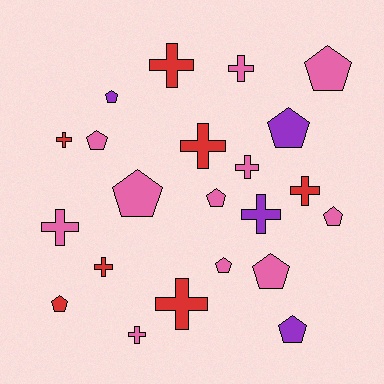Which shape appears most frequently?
Pentagon, with 11 objects.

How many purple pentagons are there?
There are 3 purple pentagons.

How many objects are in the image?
There are 22 objects.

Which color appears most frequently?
Pink, with 11 objects.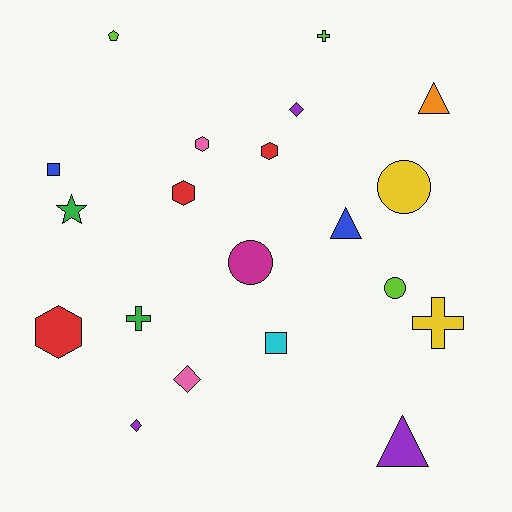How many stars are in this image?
There is 1 star.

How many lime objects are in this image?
There are 3 lime objects.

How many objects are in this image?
There are 20 objects.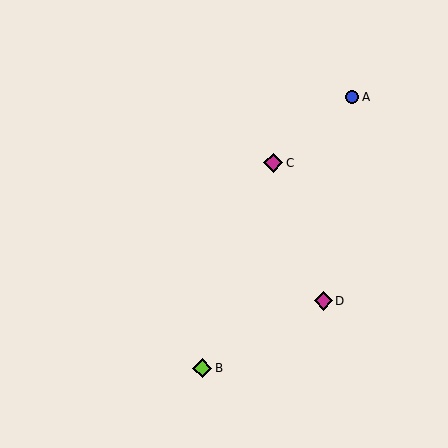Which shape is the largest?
The magenta diamond (labeled C) is the largest.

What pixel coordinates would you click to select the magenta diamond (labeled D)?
Click at (323, 301) to select the magenta diamond D.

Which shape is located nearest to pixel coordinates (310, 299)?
The magenta diamond (labeled D) at (323, 301) is nearest to that location.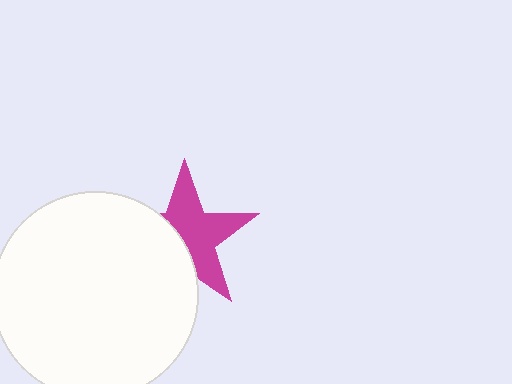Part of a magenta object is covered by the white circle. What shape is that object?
It is a star.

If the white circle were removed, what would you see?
You would see the complete magenta star.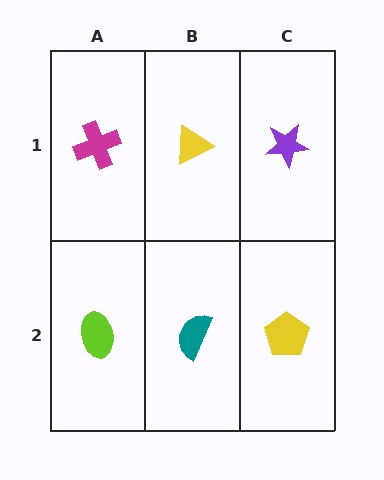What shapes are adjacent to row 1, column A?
A lime ellipse (row 2, column A), a yellow triangle (row 1, column B).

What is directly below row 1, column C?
A yellow pentagon.